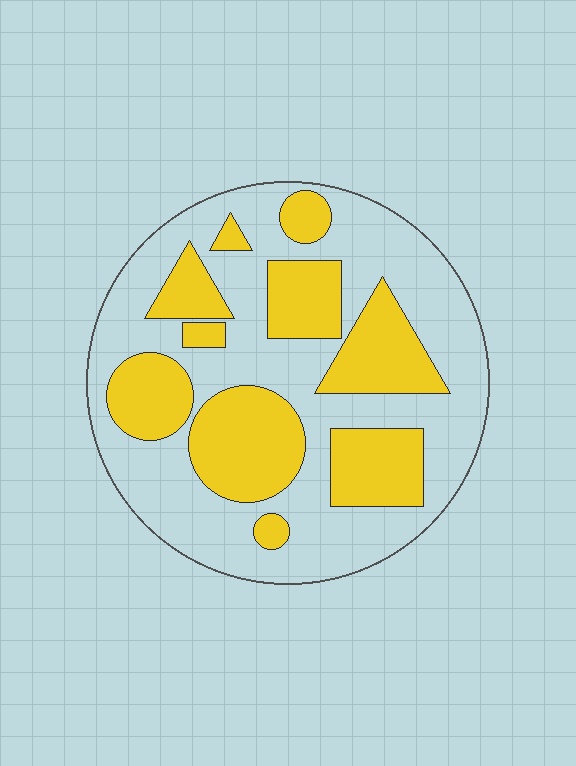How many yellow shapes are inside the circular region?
10.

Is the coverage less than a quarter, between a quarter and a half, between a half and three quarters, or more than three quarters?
Between a quarter and a half.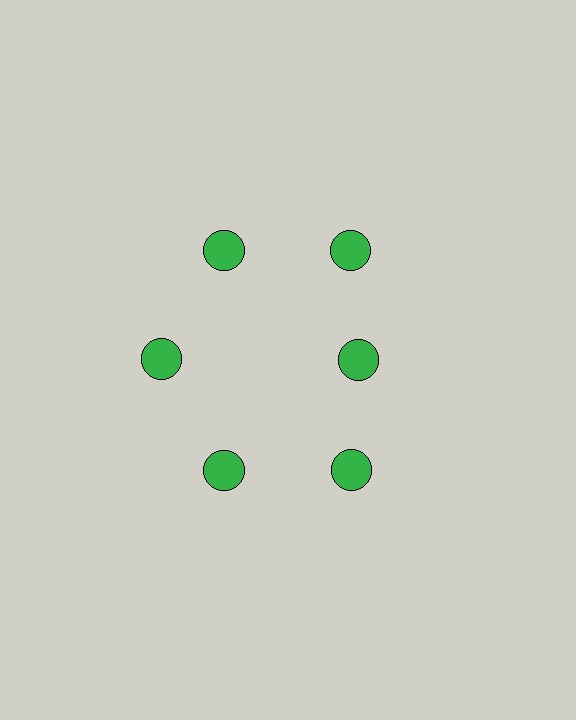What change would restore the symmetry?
The symmetry would be restored by moving it outward, back onto the ring so that all 6 circles sit at equal angles and equal distance from the center.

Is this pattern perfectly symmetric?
No. The 6 green circles are arranged in a ring, but one element near the 3 o'clock position is pulled inward toward the center, breaking the 6-fold rotational symmetry.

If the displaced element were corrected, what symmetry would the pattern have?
It would have 6-fold rotational symmetry — the pattern would map onto itself every 60 degrees.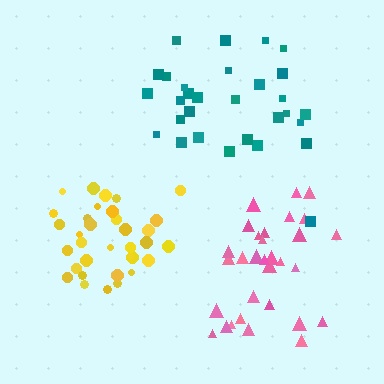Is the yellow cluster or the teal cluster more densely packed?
Yellow.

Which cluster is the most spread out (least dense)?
Pink.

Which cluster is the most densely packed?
Yellow.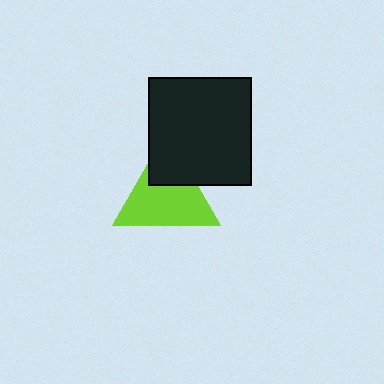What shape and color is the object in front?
The object in front is a black rectangle.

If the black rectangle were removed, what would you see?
You would see the complete lime triangle.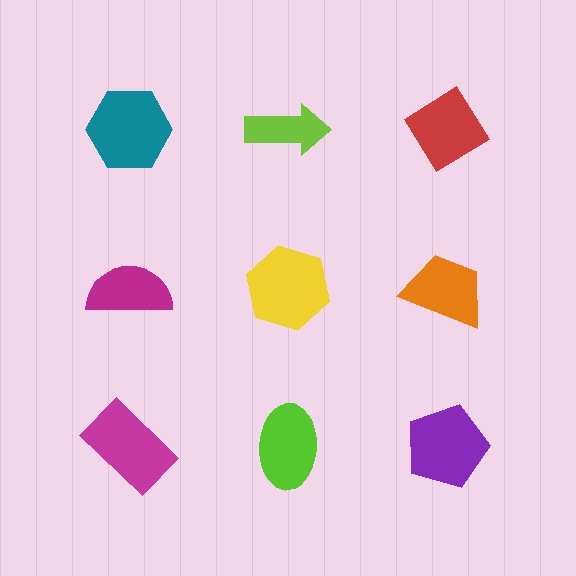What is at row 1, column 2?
A lime arrow.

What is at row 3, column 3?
A purple pentagon.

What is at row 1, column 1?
A teal hexagon.